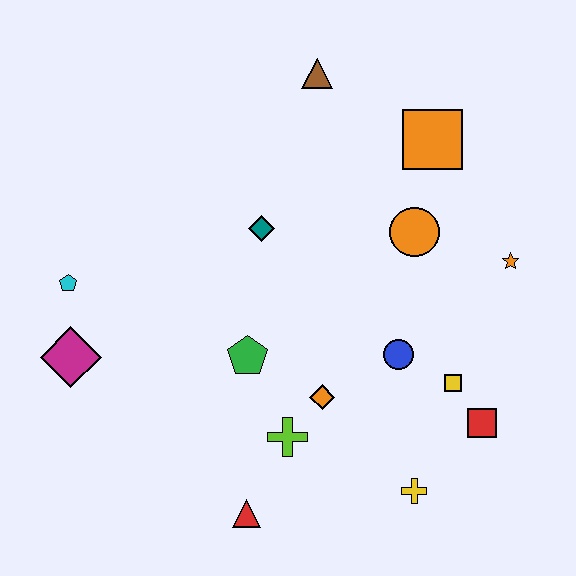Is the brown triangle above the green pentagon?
Yes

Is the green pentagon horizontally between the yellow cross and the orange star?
No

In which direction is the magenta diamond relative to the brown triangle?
The magenta diamond is below the brown triangle.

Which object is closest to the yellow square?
The red square is closest to the yellow square.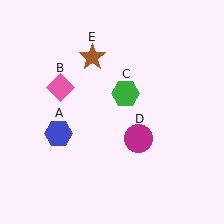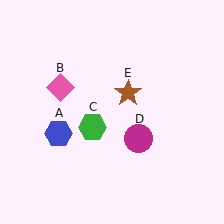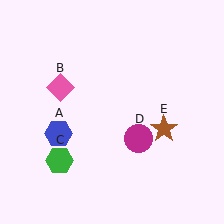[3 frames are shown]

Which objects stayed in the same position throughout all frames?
Blue hexagon (object A) and pink diamond (object B) and magenta circle (object D) remained stationary.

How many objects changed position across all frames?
2 objects changed position: green hexagon (object C), brown star (object E).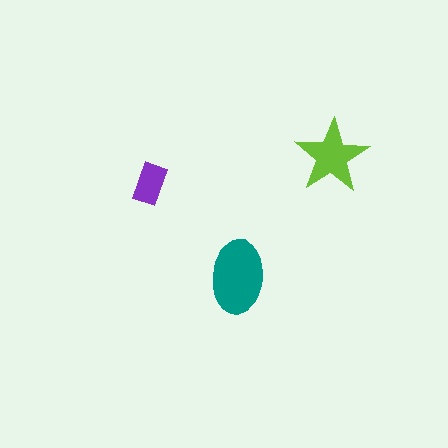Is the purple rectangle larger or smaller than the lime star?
Smaller.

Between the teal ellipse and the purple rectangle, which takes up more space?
The teal ellipse.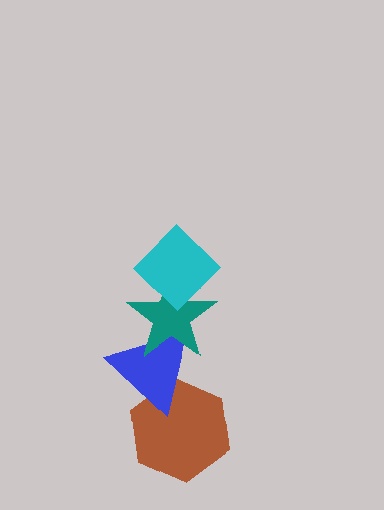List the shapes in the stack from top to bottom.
From top to bottom: the cyan diamond, the teal star, the blue triangle, the brown hexagon.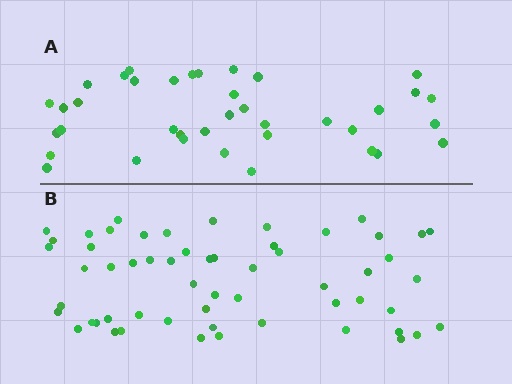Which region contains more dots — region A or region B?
Region B (the bottom region) has more dots.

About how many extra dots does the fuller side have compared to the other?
Region B has approximately 20 more dots than region A.